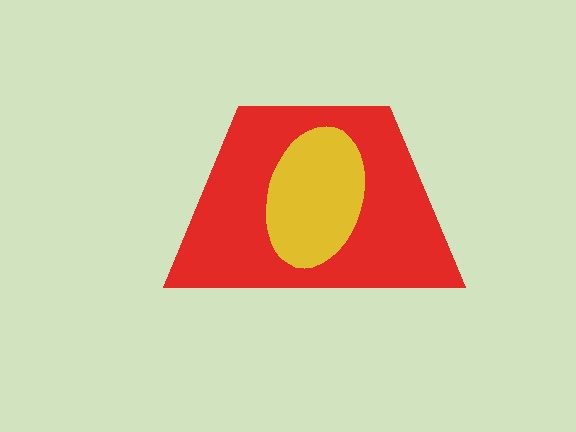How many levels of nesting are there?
2.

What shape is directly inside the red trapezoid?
The yellow ellipse.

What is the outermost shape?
The red trapezoid.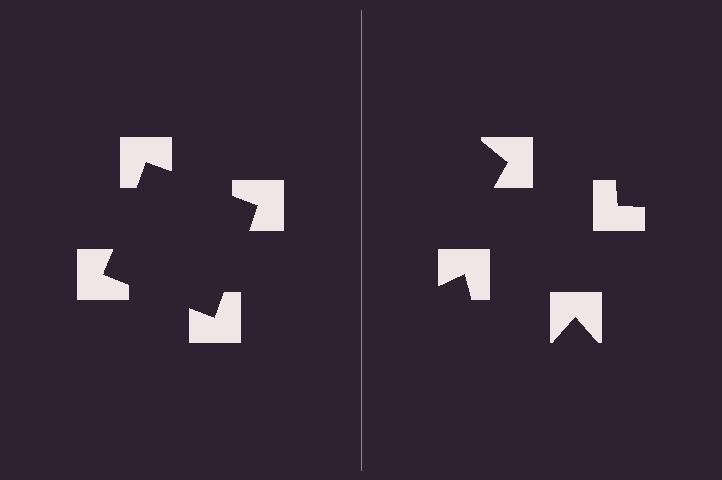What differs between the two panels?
The notched squares are positioned identically on both sides; only the wedge orientations differ. On the left they align to a square; on the right they are misaligned.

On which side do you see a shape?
An illusory square appears on the left side. On the right side the wedge cuts are rotated, so no coherent shape forms.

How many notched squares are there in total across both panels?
8 — 4 on each side.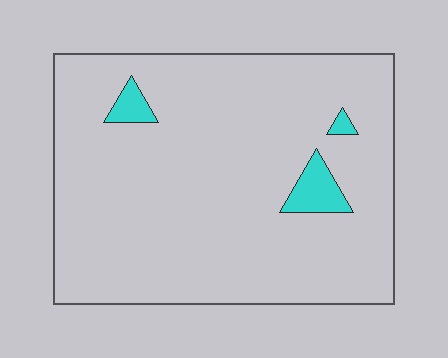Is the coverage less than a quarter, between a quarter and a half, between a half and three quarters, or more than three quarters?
Less than a quarter.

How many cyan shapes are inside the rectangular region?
3.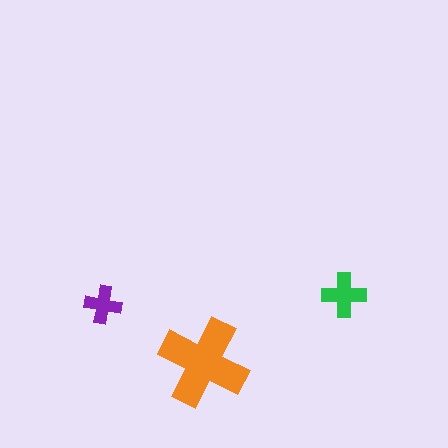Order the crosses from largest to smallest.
the orange one, the green one, the purple one.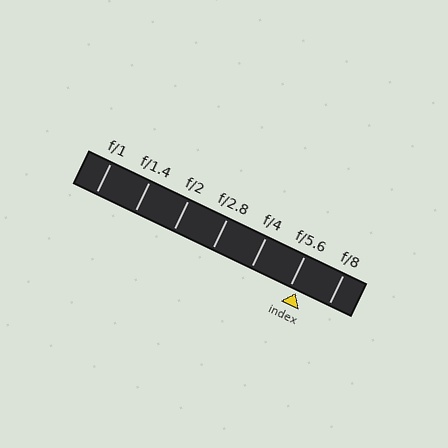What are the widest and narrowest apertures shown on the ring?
The widest aperture shown is f/1 and the narrowest is f/8.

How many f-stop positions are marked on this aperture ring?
There are 7 f-stop positions marked.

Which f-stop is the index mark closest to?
The index mark is closest to f/5.6.